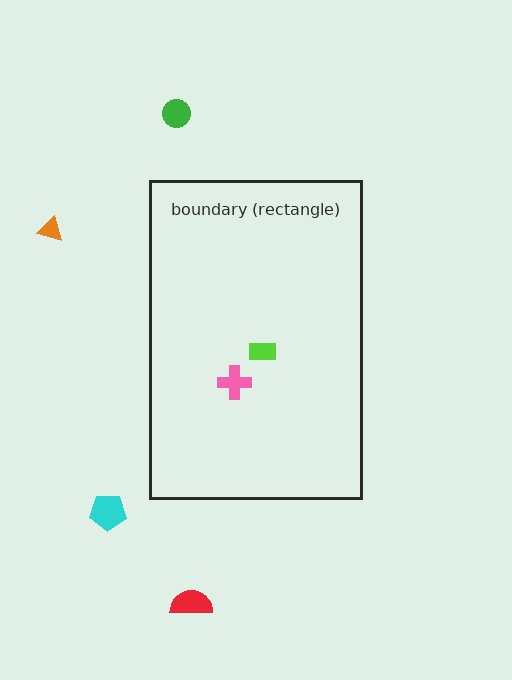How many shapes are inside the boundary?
2 inside, 4 outside.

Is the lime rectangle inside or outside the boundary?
Inside.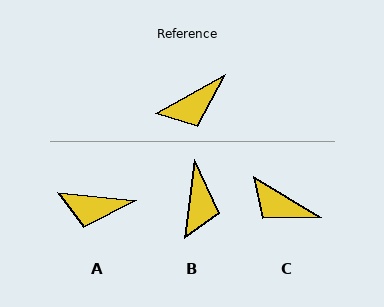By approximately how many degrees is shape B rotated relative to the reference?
Approximately 54 degrees counter-clockwise.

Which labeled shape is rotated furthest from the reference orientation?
C, about 61 degrees away.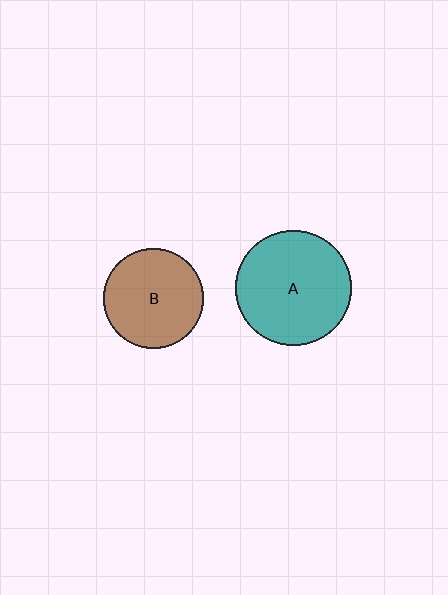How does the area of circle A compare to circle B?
Approximately 1.3 times.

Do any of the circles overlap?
No, none of the circles overlap.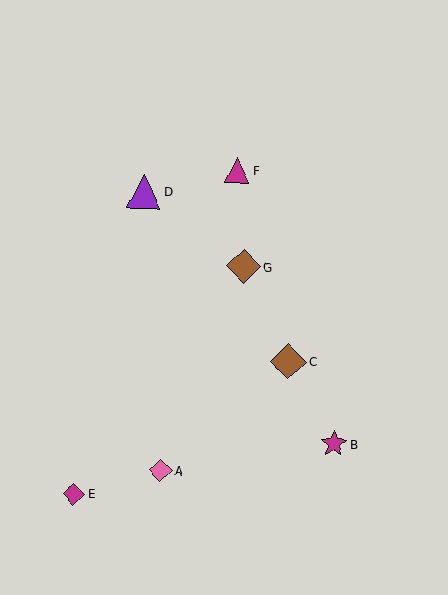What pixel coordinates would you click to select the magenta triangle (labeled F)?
Click at (237, 170) to select the magenta triangle F.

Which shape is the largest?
The brown diamond (labeled C) is the largest.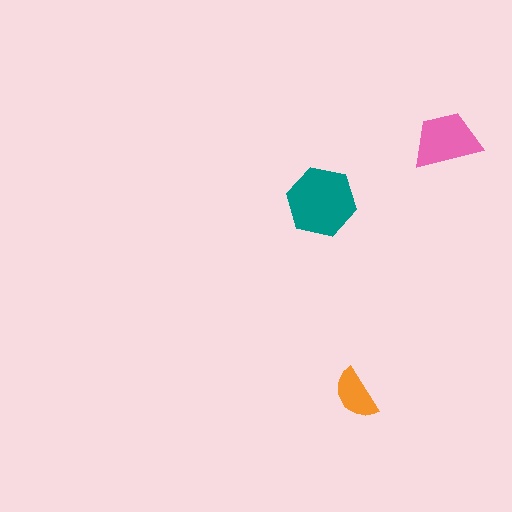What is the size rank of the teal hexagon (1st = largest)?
1st.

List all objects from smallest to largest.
The orange semicircle, the pink trapezoid, the teal hexagon.